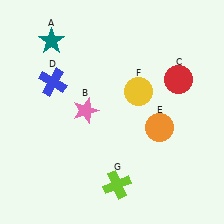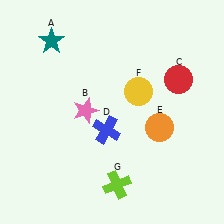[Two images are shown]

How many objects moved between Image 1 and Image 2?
1 object moved between the two images.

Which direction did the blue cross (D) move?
The blue cross (D) moved right.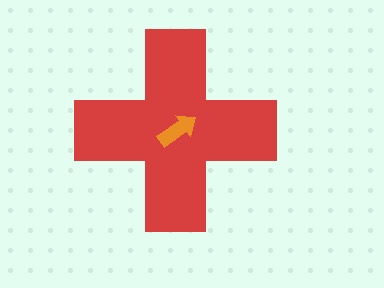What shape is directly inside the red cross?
The orange arrow.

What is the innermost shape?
The orange arrow.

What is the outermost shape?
The red cross.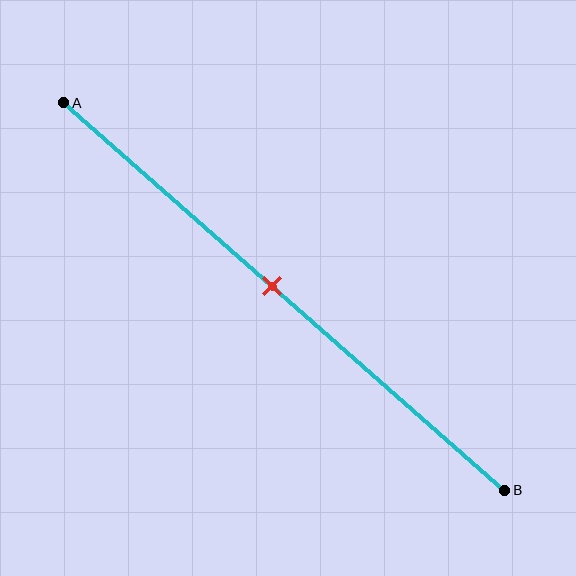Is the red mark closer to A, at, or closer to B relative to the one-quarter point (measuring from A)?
The red mark is closer to point B than the one-quarter point of segment AB.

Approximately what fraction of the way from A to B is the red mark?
The red mark is approximately 45% of the way from A to B.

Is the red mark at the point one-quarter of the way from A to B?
No, the mark is at about 45% from A, not at the 25% one-quarter point.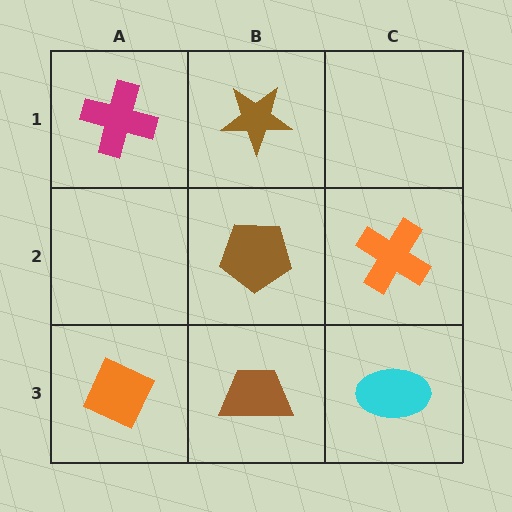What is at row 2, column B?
A brown pentagon.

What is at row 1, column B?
A brown star.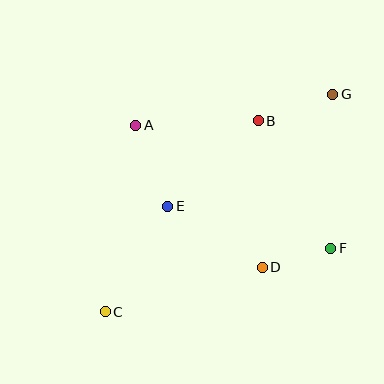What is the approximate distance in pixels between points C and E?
The distance between C and E is approximately 123 pixels.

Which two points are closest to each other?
Points D and F are closest to each other.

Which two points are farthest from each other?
Points C and G are farthest from each other.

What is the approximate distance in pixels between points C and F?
The distance between C and F is approximately 234 pixels.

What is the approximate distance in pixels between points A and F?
The distance between A and F is approximately 231 pixels.